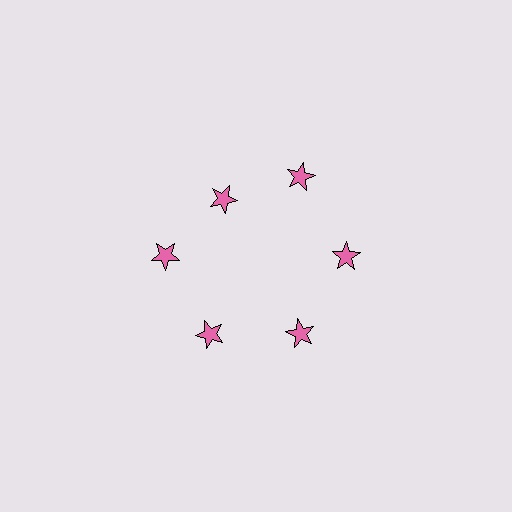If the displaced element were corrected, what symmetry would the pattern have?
It would have 6-fold rotational symmetry — the pattern would map onto itself every 60 degrees.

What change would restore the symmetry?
The symmetry would be restored by moving it outward, back onto the ring so that all 6 stars sit at equal angles and equal distance from the center.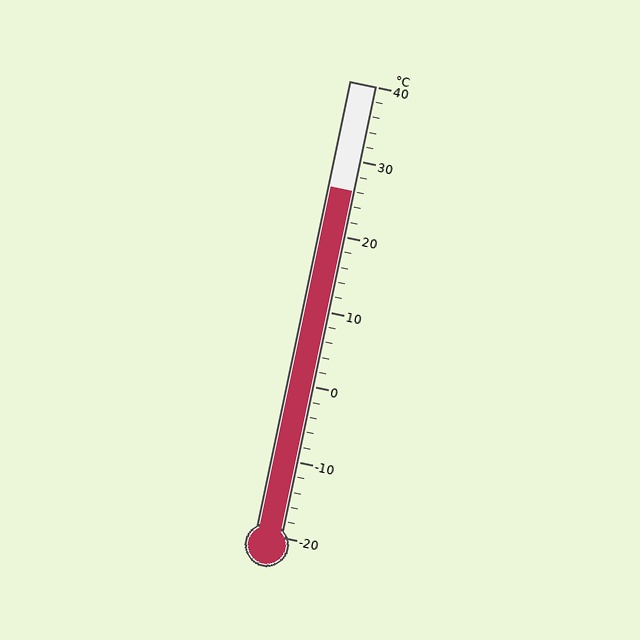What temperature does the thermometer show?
The thermometer shows approximately 26°C.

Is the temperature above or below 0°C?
The temperature is above 0°C.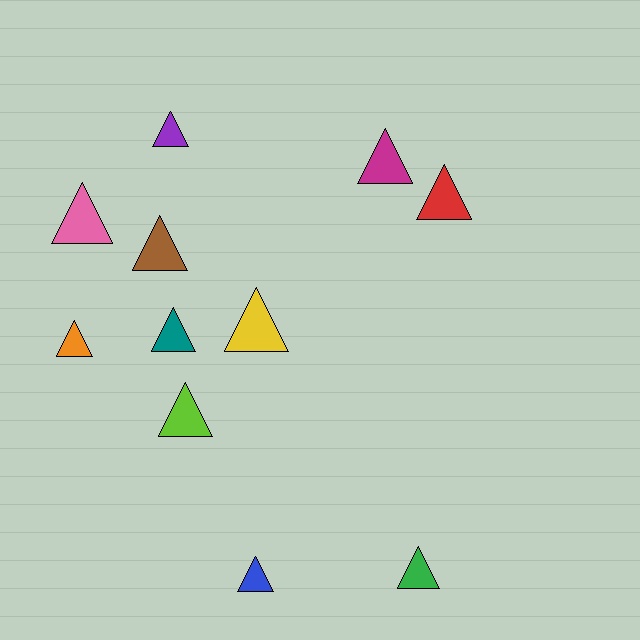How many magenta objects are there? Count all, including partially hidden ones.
There is 1 magenta object.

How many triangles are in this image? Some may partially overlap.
There are 11 triangles.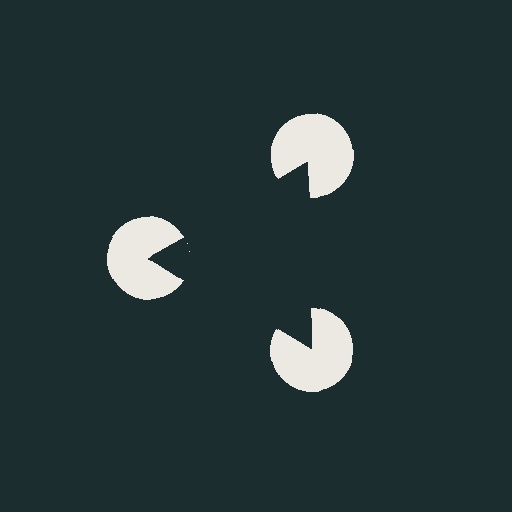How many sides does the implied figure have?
3 sides.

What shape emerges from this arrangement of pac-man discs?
An illusory triangle — its edges are inferred from the aligned wedge cuts in the pac-man discs, not physically drawn.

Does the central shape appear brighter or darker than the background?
It typically appears slightly darker than the background, even though no actual brightness change is drawn.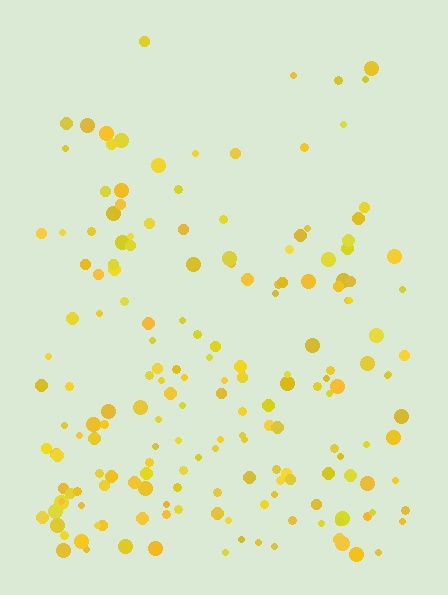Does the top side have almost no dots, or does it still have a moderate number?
Still a moderate number, just noticeably fewer than the bottom.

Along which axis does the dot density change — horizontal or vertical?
Vertical.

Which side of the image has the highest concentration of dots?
The bottom.